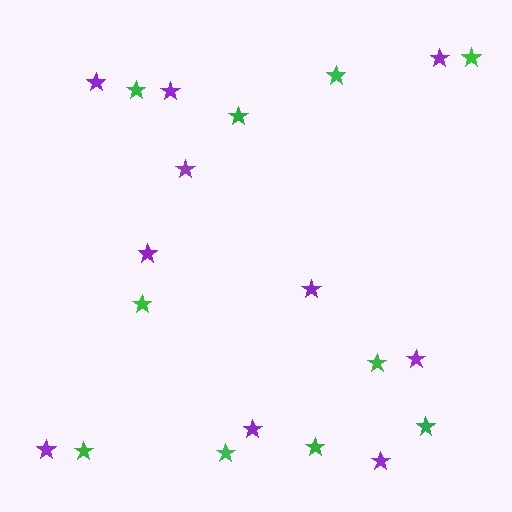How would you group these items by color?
There are 2 groups: one group of purple stars (10) and one group of green stars (10).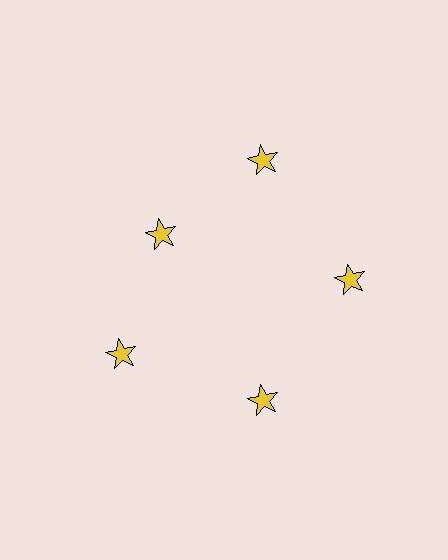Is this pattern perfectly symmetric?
No. The 5 yellow stars are arranged in a ring, but one element near the 10 o'clock position is pulled inward toward the center, breaking the 5-fold rotational symmetry.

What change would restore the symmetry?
The symmetry would be restored by moving it outward, back onto the ring so that all 5 stars sit at equal angles and equal distance from the center.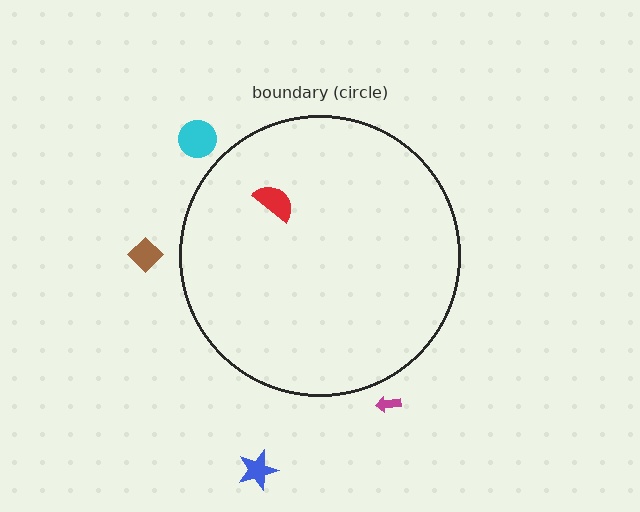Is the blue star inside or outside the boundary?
Outside.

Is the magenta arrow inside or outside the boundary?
Outside.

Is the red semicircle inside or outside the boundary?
Inside.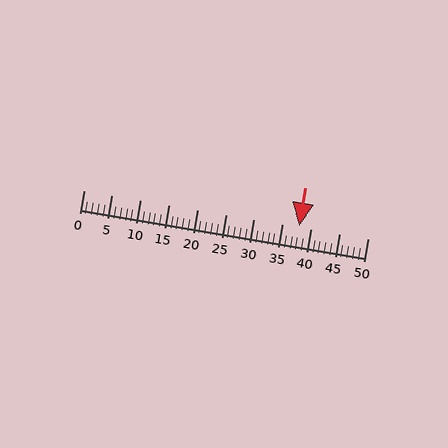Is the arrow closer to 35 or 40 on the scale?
The arrow is closer to 40.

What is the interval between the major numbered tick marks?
The major tick marks are spaced 5 units apart.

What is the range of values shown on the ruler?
The ruler shows values from 0 to 50.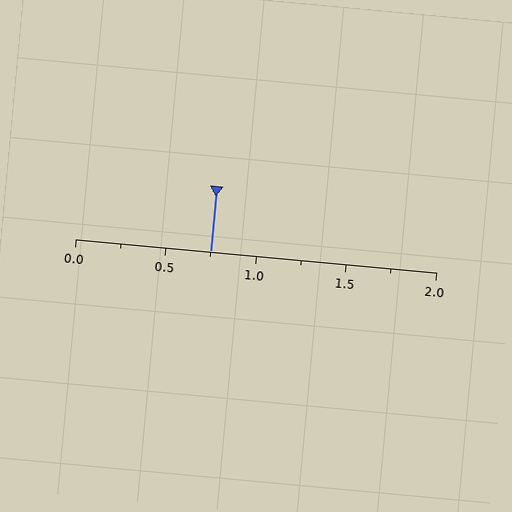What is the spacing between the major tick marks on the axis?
The major ticks are spaced 0.5 apart.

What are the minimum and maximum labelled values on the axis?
The axis runs from 0.0 to 2.0.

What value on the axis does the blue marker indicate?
The marker indicates approximately 0.75.